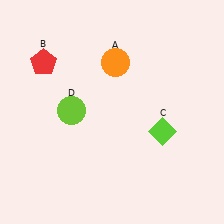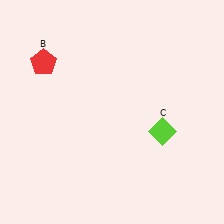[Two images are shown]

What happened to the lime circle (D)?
The lime circle (D) was removed in Image 2. It was in the top-left area of Image 1.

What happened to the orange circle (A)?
The orange circle (A) was removed in Image 2. It was in the top-right area of Image 1.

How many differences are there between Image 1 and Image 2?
There are 2 differences between the two images.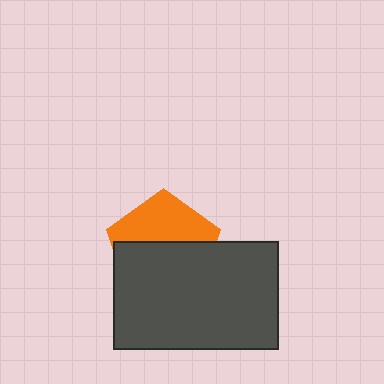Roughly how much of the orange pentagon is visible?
A small part of it is visible (roughly 43%).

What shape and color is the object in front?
The object in front is a dark gray rectangle.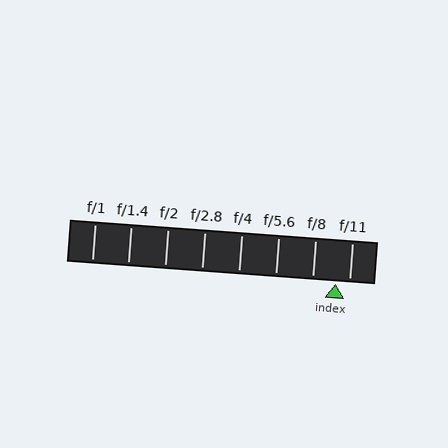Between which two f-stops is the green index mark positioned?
The index mark is between f/8 and f/11.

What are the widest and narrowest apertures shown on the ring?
The widest aperture shown is f/1 and the narrowest is f/11.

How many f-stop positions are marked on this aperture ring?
There are 8 f-stop positions marked.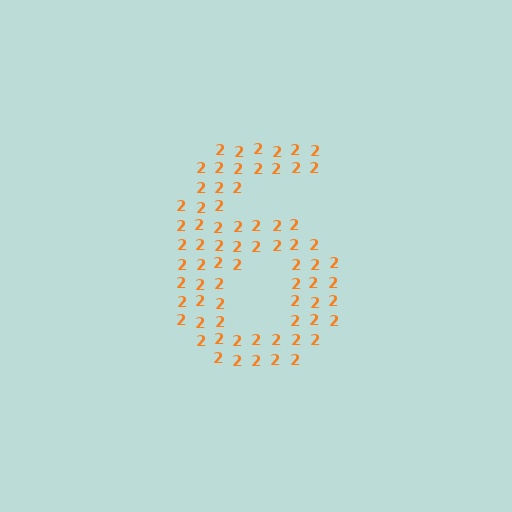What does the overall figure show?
The overall figure shows the digit 6.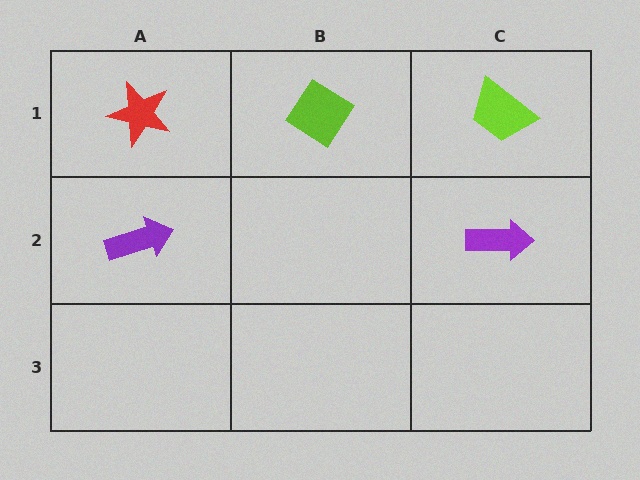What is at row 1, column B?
A lime diamond.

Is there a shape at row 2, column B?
No, that cell is empty.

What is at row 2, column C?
A purple arrow.